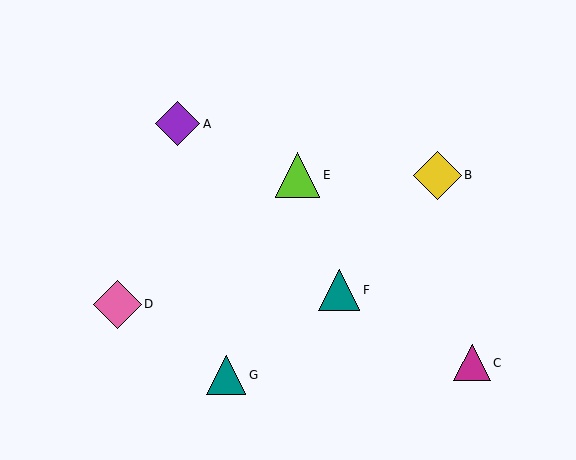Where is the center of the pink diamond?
The center of the pink diamond is at (117, 304).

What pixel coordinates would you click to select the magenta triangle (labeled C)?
Click at (472, 363) to select the magenta triangle C.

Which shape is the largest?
The yellow diamond (labeled B) is the largest.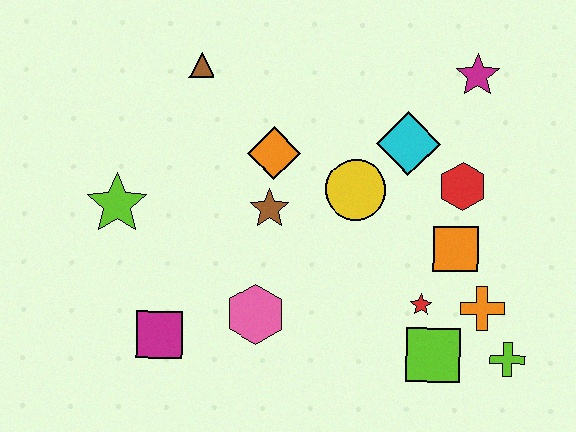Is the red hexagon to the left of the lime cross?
Yes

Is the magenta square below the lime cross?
No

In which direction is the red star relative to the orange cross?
The red star is to the left of the orange cross.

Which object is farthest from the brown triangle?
The lime cross is farthest from the brown triangle.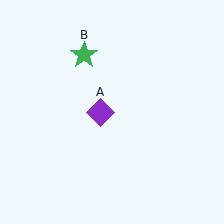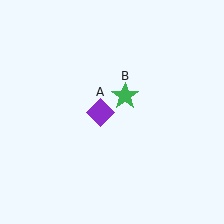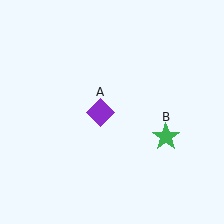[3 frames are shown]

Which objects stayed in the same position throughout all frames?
Purple diamond (object A) remained stationary.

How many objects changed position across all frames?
1 object changed position: green star (object B).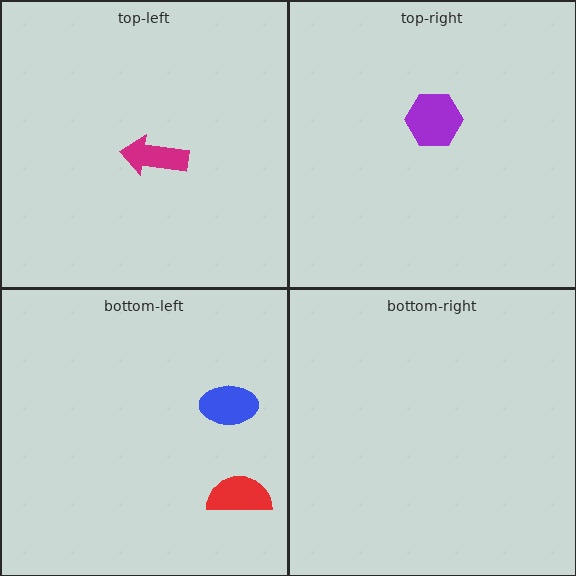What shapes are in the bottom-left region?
The blue ellipse, the red semicircle.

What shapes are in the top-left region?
The magenta arrow.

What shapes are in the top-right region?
The purple hexagon.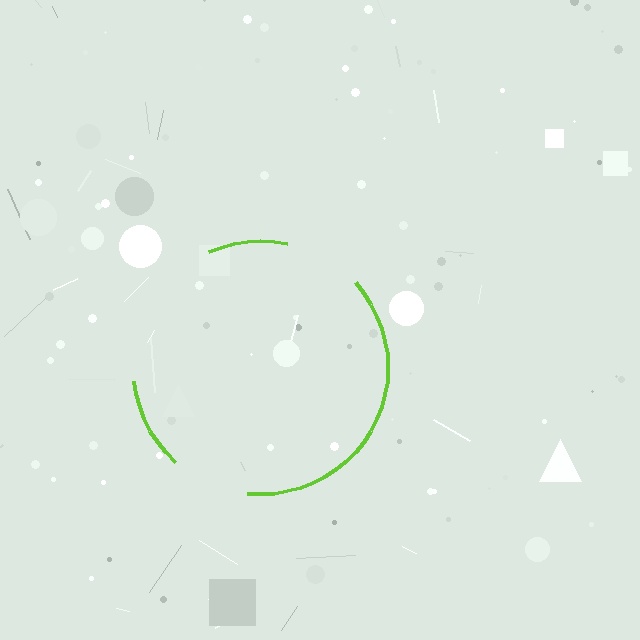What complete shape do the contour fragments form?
The contour fragments form a circle.